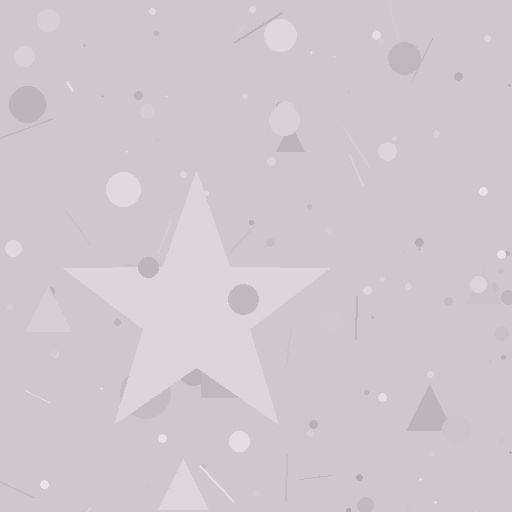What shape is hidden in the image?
A star is hidden in the image.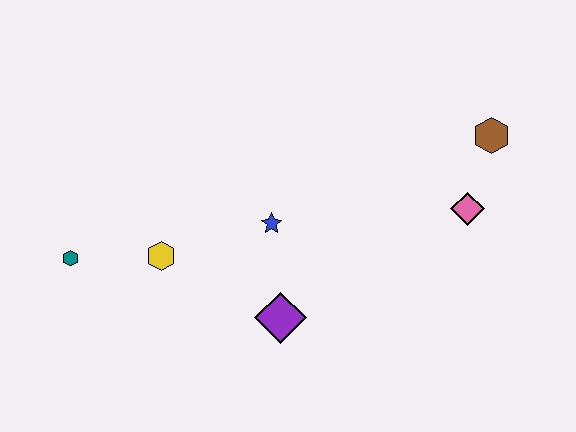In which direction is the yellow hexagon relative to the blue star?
The yellow hexagon is to the left of the blue star.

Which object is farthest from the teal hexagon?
The brown hexagon is farthest from the teal hexagon.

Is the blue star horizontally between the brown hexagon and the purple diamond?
No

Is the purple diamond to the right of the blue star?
Yes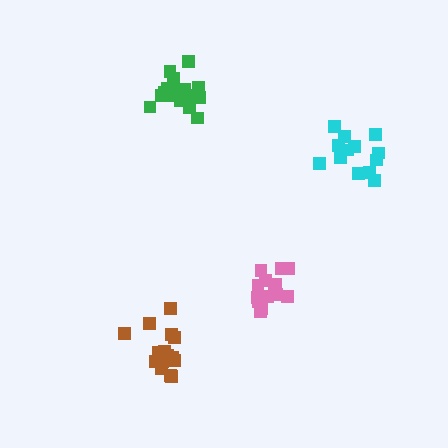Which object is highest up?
The green cluster is topmost.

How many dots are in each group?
Group 1: 14 dots, Group 2: 14 dots, Group 3: 16 dots, Group 4: 19 dots (63 total).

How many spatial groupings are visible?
There are 4 spatial groupings.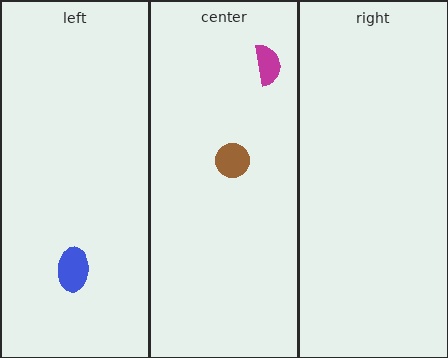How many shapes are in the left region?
1.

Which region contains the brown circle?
The center region.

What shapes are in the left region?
The blue ellipse.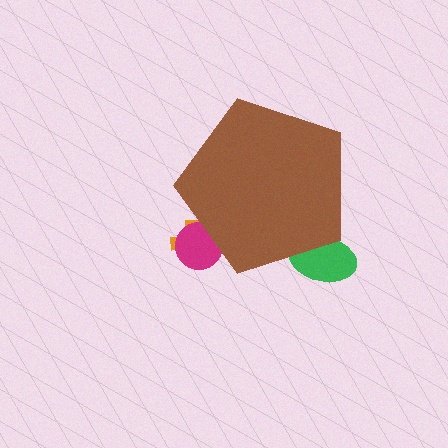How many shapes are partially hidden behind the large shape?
3 shapes are partially hidden.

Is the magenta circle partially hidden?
Yes, the magenta circle is partially hidden behind the brown pentagon.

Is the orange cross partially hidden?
Yes, the orange cross is partially hidden behind the brown pentagon.